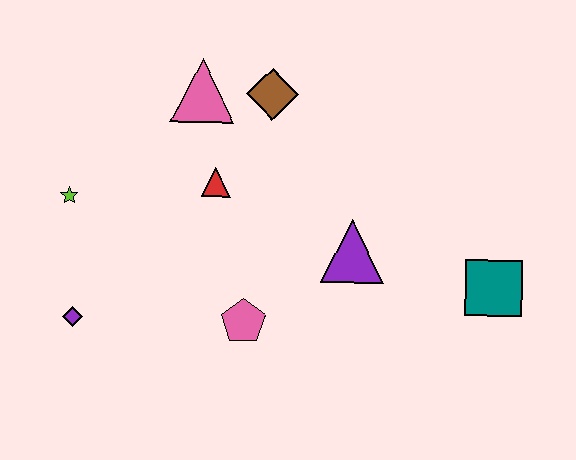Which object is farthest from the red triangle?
The teal square is farthest from the red triangle.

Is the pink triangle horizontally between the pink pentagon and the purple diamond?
Yes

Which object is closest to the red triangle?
The pink triangle is closest to the red triangle.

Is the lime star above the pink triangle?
No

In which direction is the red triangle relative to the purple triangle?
The red triangle is to the left of the purple triangle.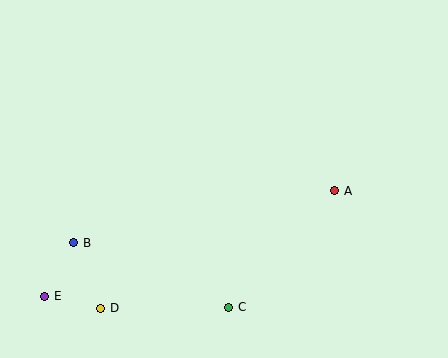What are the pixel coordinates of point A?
Point A is at (335, 191).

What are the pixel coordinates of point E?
Point E is at (45, 296).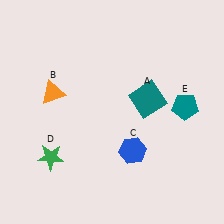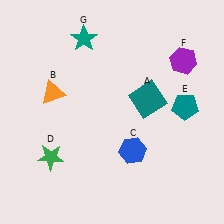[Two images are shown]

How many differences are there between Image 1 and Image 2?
There are 2 differences between the two images.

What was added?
A purple hexagon (F), a teal star (G) were added in Image 2.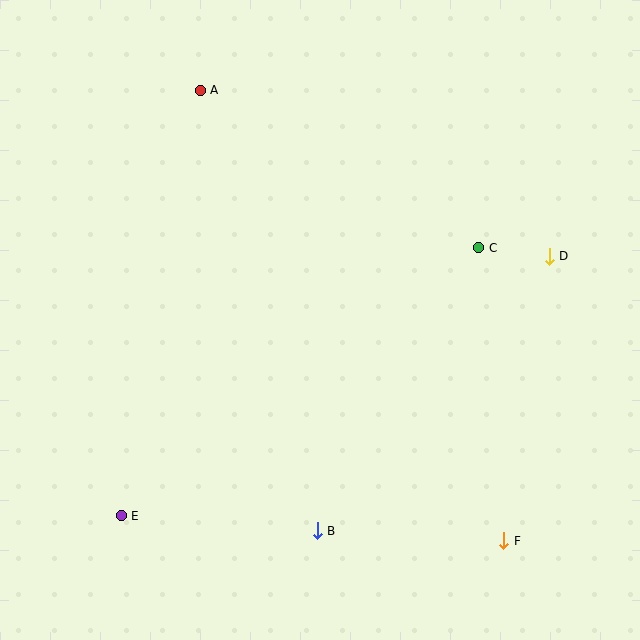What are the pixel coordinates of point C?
Point C is at (479, 248).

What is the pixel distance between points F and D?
The distance between F and D is 288 pixels.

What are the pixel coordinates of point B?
Point B is at (317, 531).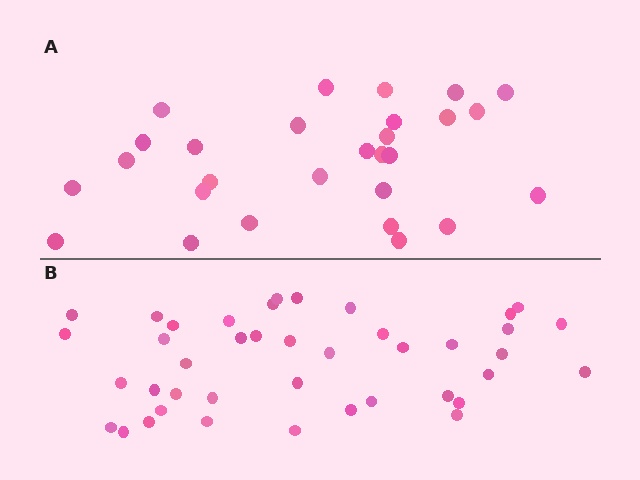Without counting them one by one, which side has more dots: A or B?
Region B (the bottom region) has more dots.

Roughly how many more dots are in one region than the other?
Region B has approximately 15 more dots than region A.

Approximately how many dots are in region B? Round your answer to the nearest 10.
About 40 dots. (The exact count is 41, which rounds to 40.)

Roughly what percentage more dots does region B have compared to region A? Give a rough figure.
About 45% more.